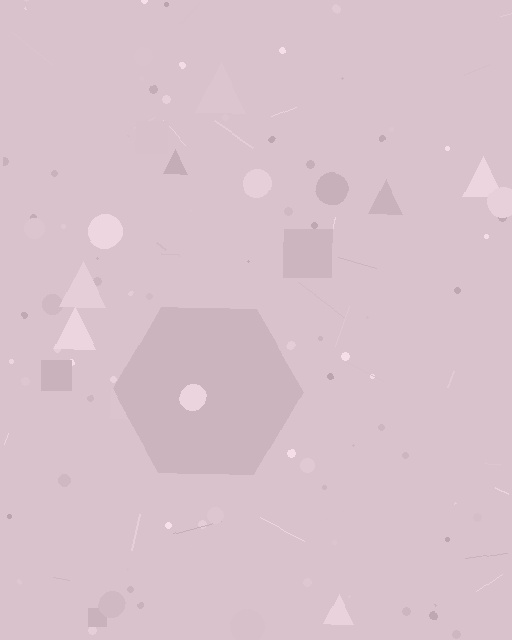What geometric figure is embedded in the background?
A hexagon is embedded in the background.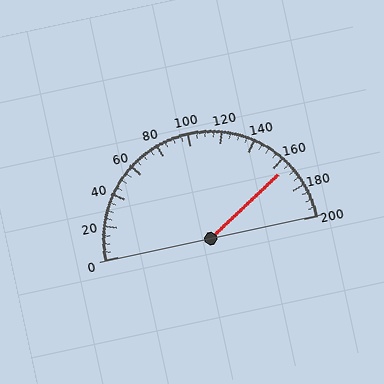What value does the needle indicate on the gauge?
The needle indicates approximately 165.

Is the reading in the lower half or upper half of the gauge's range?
The reading is in the upper half of the range (0 to 200).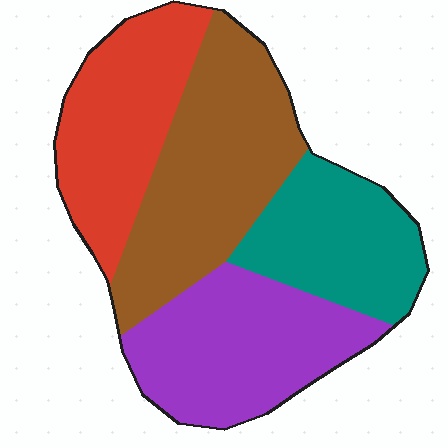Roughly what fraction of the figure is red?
Red takes up less than a quarter of the figure.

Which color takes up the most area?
Brown, at roughly 30%.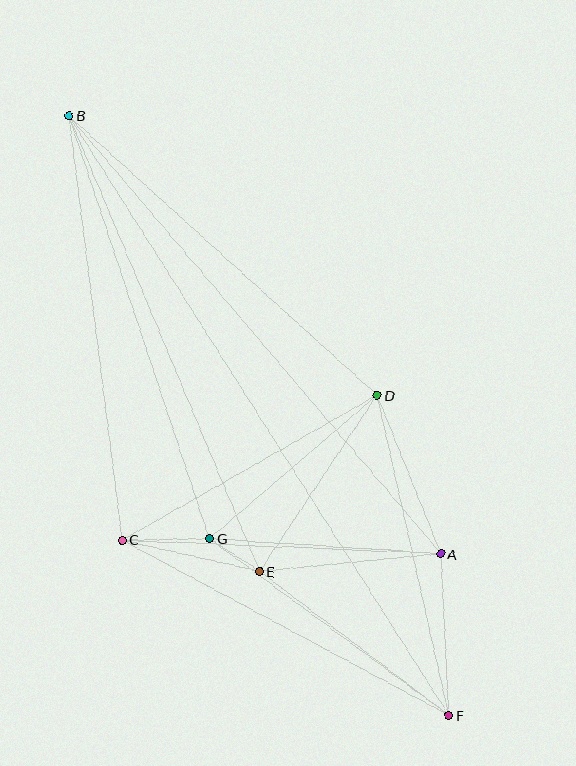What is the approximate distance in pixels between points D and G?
The distance between D and G is approximately 220 pixels.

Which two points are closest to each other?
Points E and G are closest to each other.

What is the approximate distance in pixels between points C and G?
The distance between C and G is approximately 88 pixels.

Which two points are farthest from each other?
Points B and F are farthest from each other.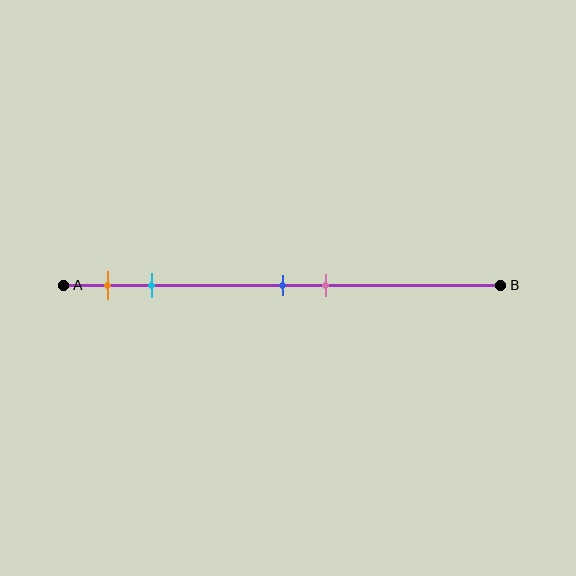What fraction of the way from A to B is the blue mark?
The blue mark is approximately 50% (0.5) of the way from A to B.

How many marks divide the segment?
There are 4 marks dividing the segment.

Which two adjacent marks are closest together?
The blue and pink marks are the closest adjacent pair.